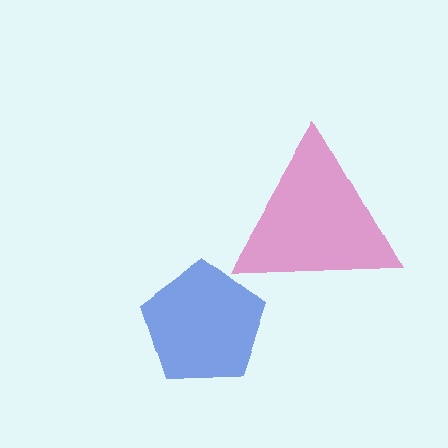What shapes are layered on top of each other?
The layered shapes are: a blue pentagon, a pink triangle.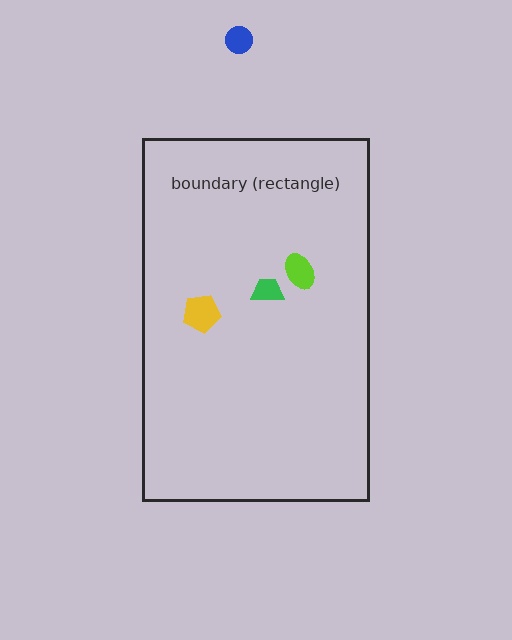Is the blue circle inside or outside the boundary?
Outside.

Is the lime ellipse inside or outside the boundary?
Inside.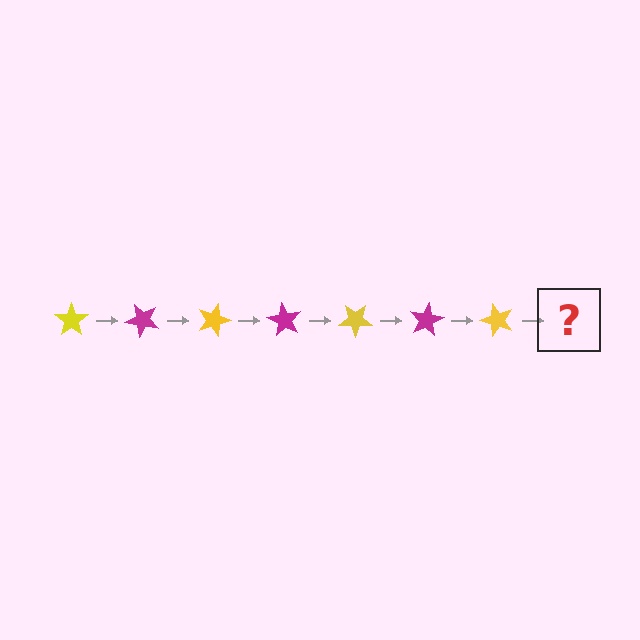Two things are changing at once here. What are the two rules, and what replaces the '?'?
The two rules are that it rotates 45 degrees each step and the color cycles through yellow and magenta. The '?' should be a magenta star, rotated 315 degrees from the start.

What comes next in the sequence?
The next element should be a magenta star, rotated 315 degrees from the start.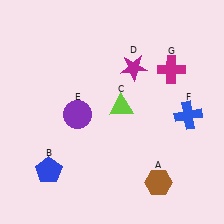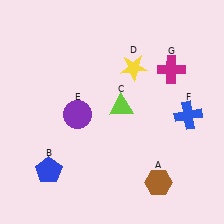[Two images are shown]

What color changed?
The star (D) changed from magenta in Image 1 to yellow in Image 2.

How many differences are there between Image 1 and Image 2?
There is 1 difference between the two images.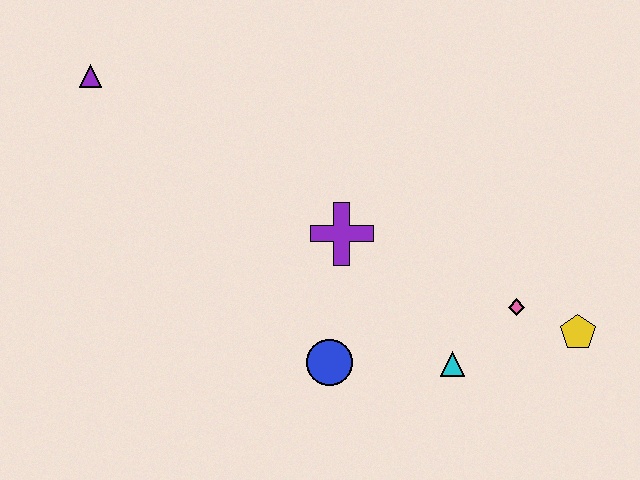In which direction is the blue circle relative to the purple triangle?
The blue circle is below the purple triangle.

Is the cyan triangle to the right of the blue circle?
Yes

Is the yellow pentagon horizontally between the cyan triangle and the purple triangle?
No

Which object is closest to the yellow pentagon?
The pink diamond is closest to the yellow pentagon.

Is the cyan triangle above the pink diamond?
No